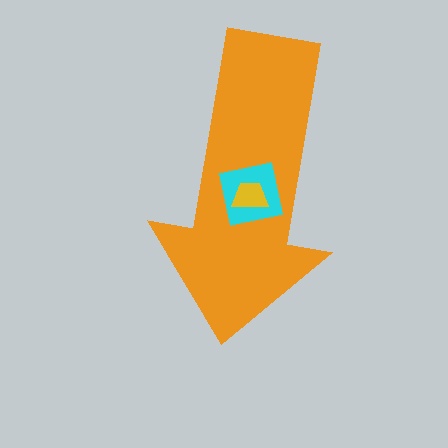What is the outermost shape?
The orange arrow.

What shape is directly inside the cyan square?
The yellow trapezoid.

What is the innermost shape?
The yellow trapezoid.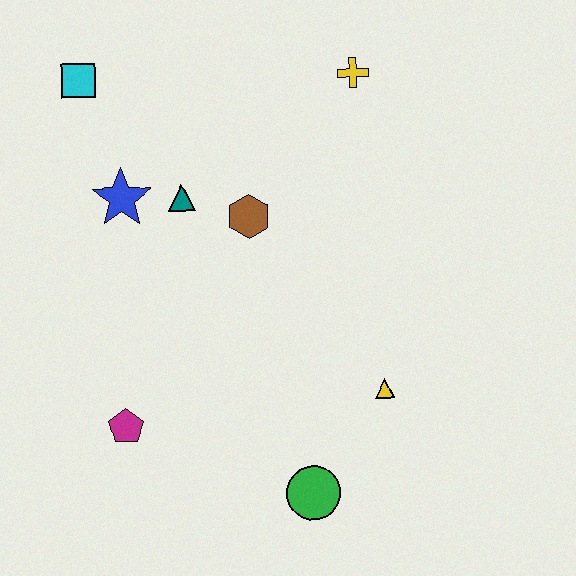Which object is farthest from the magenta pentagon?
The yellow cross is farthest from the magenta pentagon.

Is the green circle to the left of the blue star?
No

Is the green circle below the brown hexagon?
Yes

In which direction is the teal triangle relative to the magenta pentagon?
The teal triangle is above the magenta pentagon.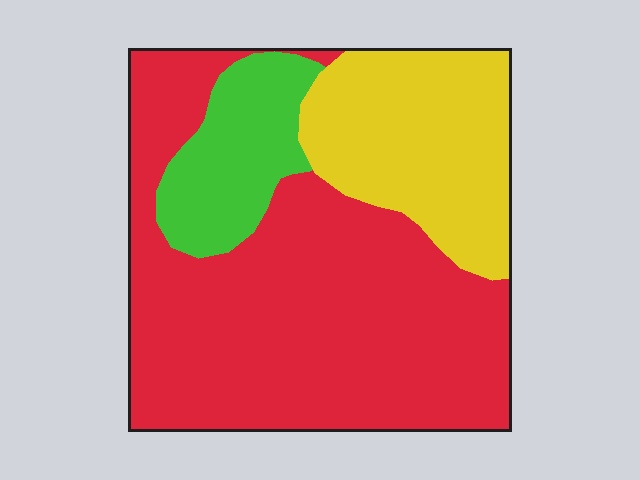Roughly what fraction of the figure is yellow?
Yellow covers 25% of the figure.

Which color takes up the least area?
Green, at roughly 15%.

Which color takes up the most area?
Red, at roughly 60%.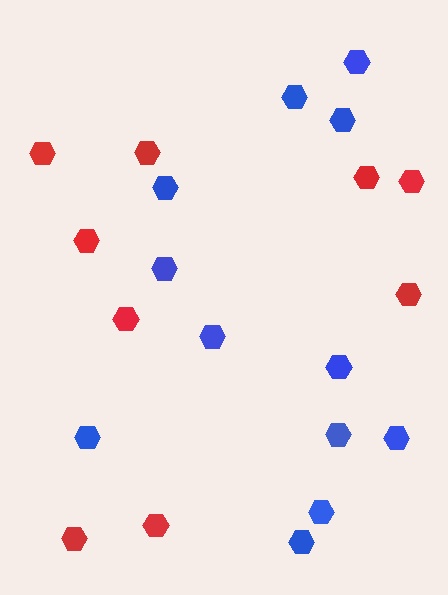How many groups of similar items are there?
There are 2 groups: one group of blue hexagons (12) and one group of red hexagons (9).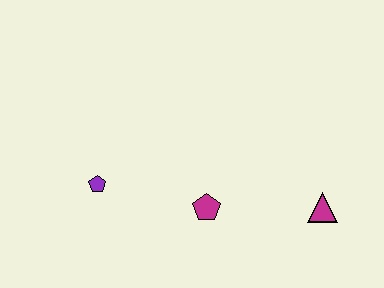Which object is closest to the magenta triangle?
The magenta pentagon is closest to the magenta triangle.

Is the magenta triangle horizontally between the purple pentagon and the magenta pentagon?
No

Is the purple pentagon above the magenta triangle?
Yes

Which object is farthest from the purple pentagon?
The magenta triangle is farthest from the purple pentagon.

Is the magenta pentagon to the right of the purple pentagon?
Yes